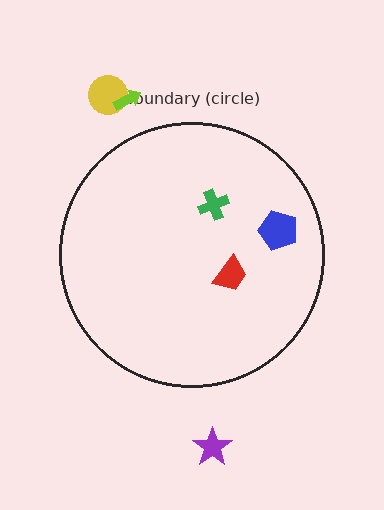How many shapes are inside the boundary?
3 inside, 3 outside.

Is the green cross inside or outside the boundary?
Inside.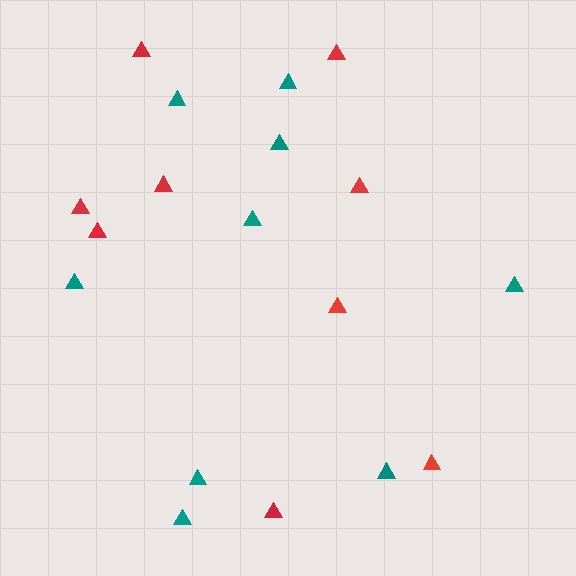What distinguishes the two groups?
There are 2 groups: one group of teal triangles (9) and one group of red triangles (9).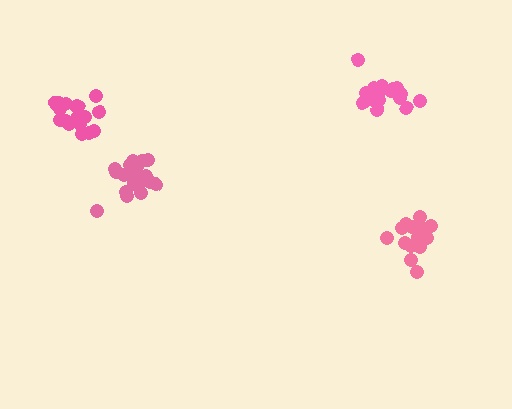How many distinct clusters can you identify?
There are 4 distinct clusters.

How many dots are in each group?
Group 1: 19 dots, Group 2: 20 dots, Group 3: 15 dots, Group 4: 19 dots (73 total).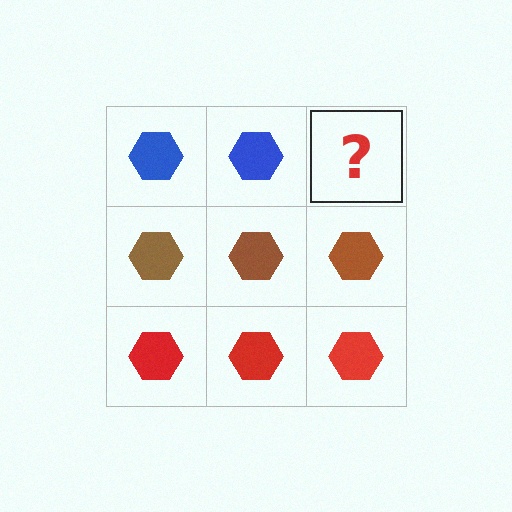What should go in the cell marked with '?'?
The missing cell should contain a blue hexagon.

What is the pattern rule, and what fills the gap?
The rule is that each row has a consistent color. The gap should be filled with a blue hexagon.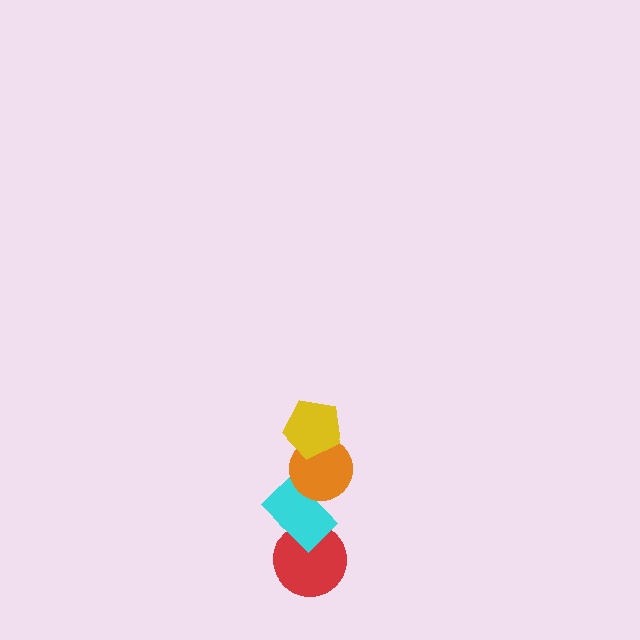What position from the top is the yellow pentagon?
The yellow pentagon is 1st from the top.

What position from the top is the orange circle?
The orange circle is 2nd from the top.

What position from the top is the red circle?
The red circle is 4th from the top.